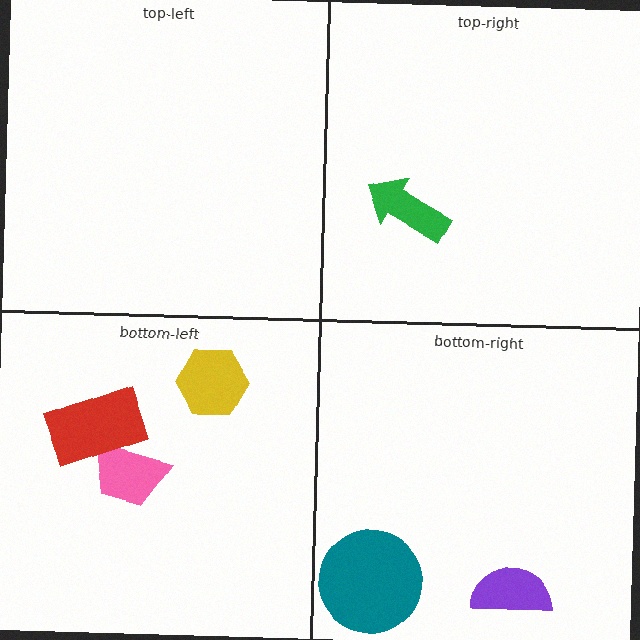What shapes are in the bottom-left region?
The pink trapezoid, the red rectangle, the yellow hexagon.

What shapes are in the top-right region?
The green arrow.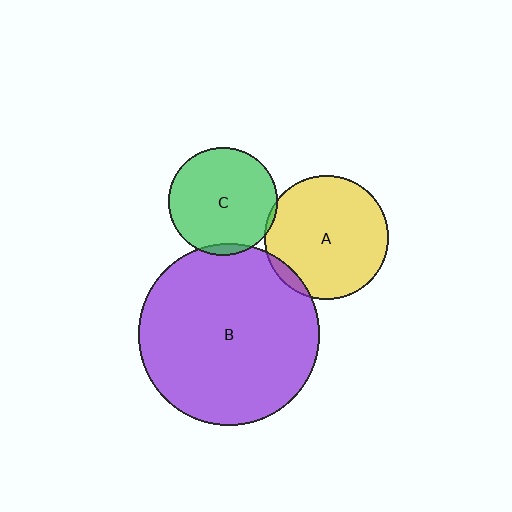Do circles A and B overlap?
Yes.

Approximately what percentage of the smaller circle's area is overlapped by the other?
Approximately 5%.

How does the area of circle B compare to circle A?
Approximately 2.2 times.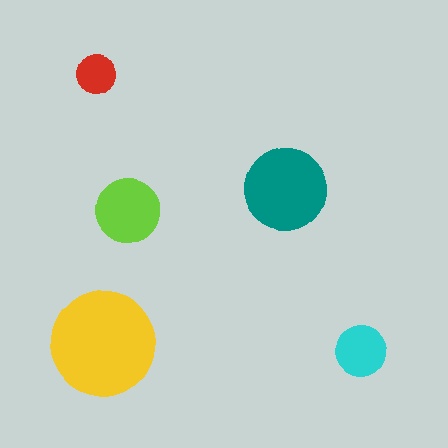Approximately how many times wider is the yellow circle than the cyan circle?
About 2 times wider.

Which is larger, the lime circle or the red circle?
The lime one.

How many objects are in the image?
There are 5 objects in the image.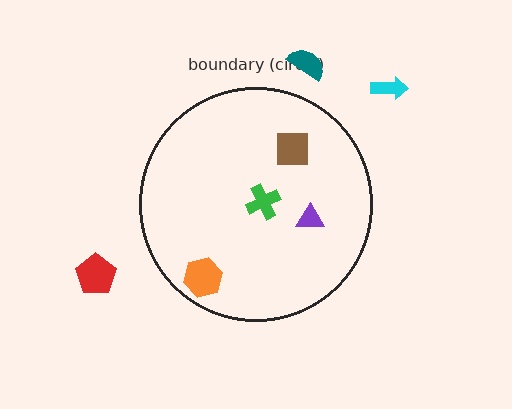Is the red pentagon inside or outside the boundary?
Outside.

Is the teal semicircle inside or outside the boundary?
Outside.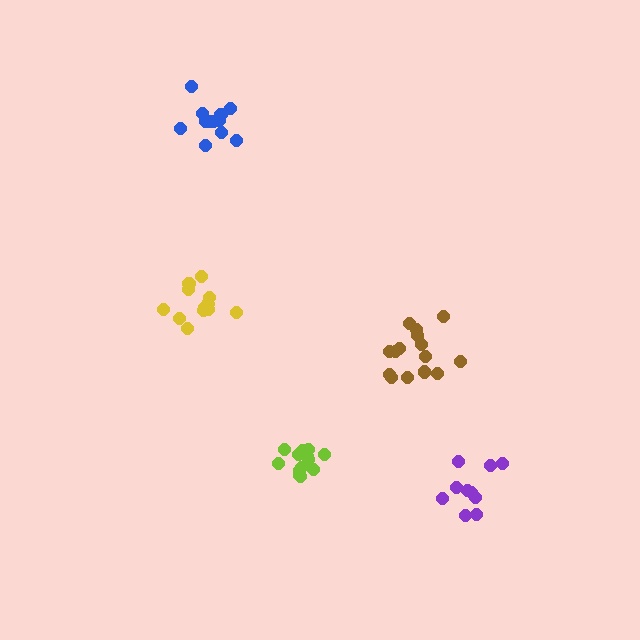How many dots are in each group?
Group 1: 10 dots, Group 2: 13 dots, Group 3: 15 dots, Group 4: 12 dots, Group 5: 12 dots (62 total).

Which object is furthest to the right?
The purple cluster is rightmost.